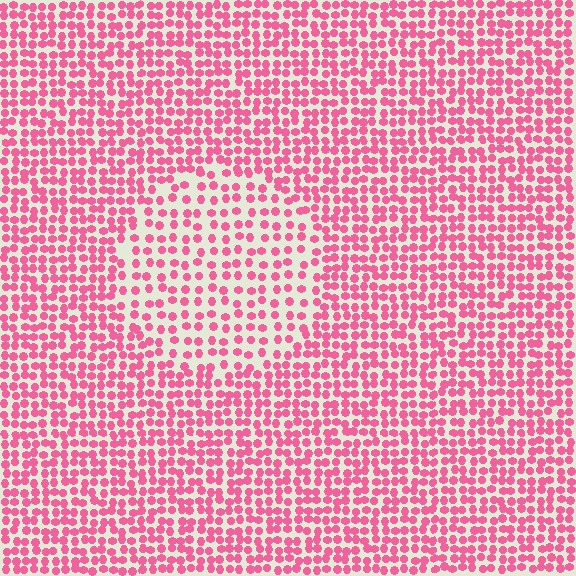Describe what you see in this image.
The image contains small pink elements arranged at two different densities. A circle-shaped region is visible where the elements are less densely packed than the surrounding area.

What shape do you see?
I see a circle.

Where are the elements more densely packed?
The elements are more densely packed outside the circle boundary.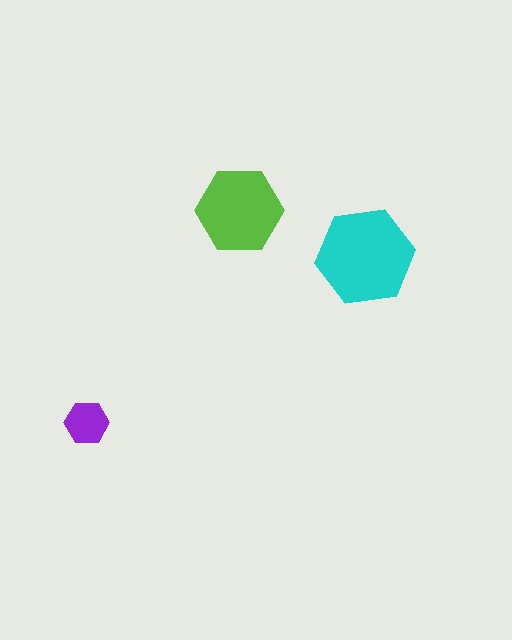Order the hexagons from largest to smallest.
the cyan one, the lime one, the purple one.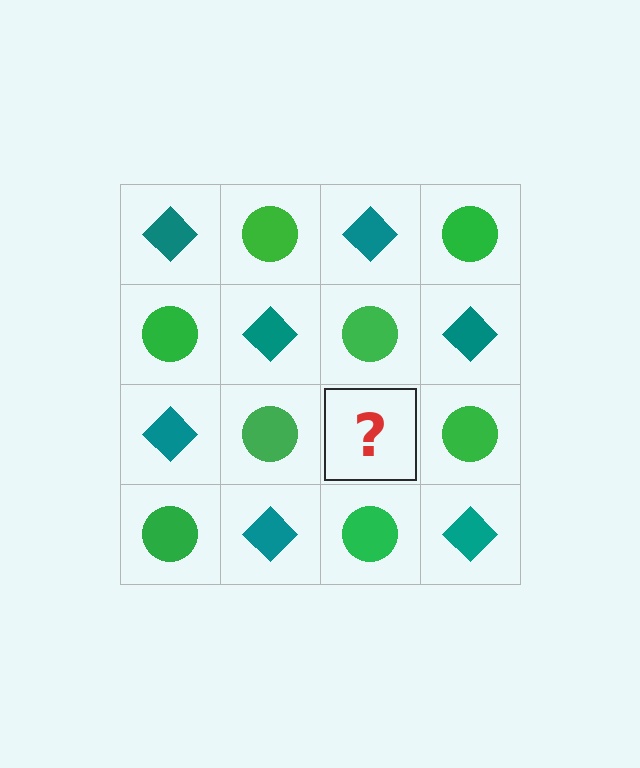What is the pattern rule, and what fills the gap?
The rule is that it alternates teal diamond and green circle in a checkerboard pattern. The gap should be filled with a teal diamond.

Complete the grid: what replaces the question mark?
The question mark should be replaced with a teal diamond.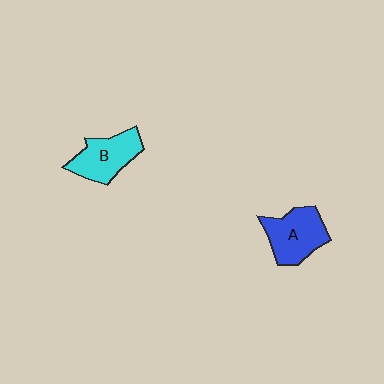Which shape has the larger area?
Shape A (blue).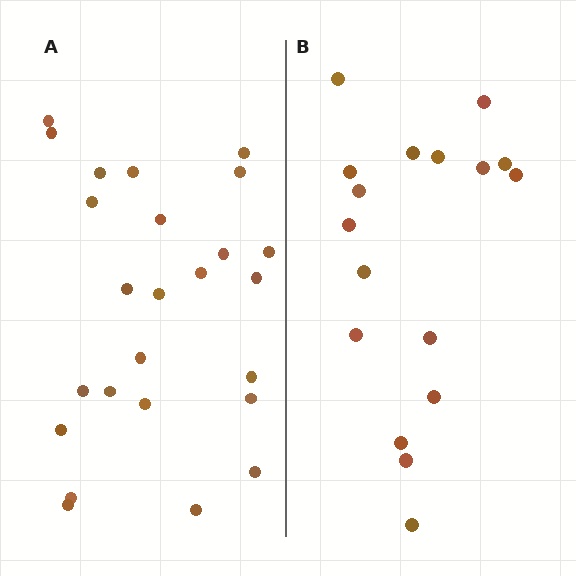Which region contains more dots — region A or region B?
Region A (the left region) has more dots.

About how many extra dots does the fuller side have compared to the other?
Region A has roughly 8 or so more dots than region B.